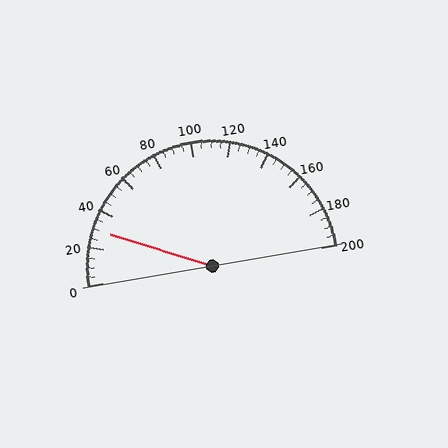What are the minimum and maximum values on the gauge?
The gauge ranges from 0 to 200.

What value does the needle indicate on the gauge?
The needle indicates approximately 30.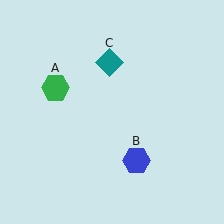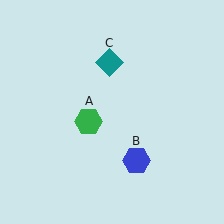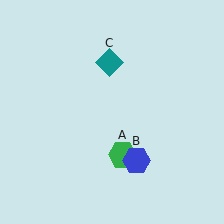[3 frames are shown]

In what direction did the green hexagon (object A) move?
The green hexagon (object A) moved down and to the right.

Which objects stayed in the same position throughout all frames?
Blue hexagon (object B) and teal diamond (object C) remained stationary.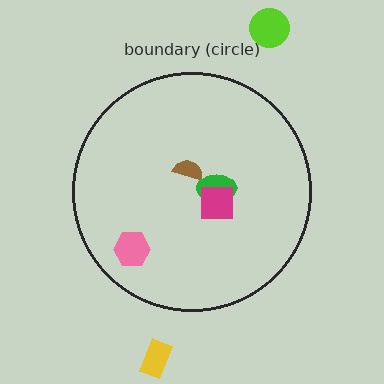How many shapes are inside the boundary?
4 inside, 2 outside.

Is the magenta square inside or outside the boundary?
Inside.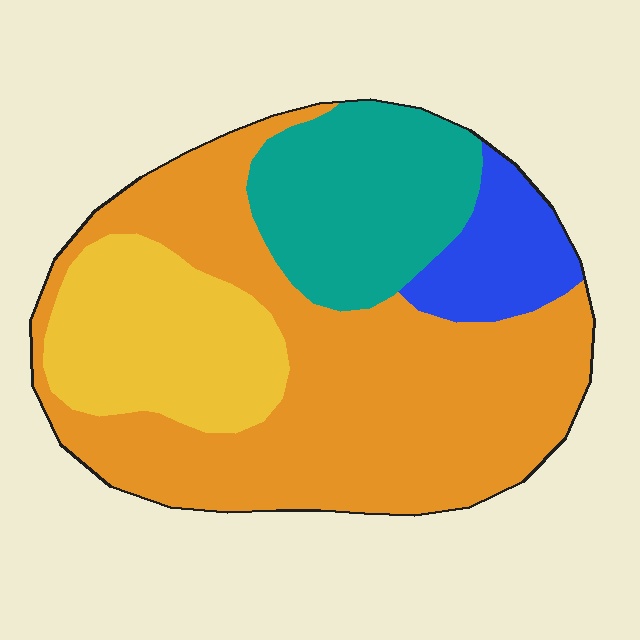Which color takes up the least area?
Blue, at roughly 10%.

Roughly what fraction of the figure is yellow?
Yellow takes up less than a quarter of the figure.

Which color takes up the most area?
Orange, at roughly 50%.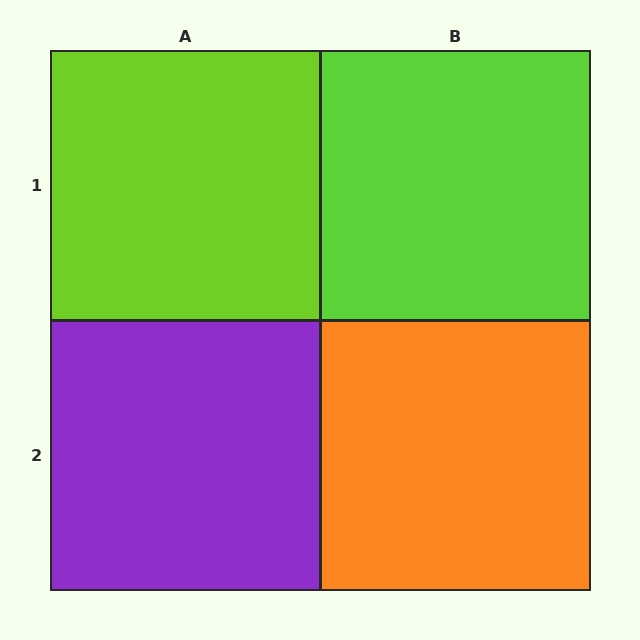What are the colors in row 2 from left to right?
Purple, orange.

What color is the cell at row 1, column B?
Lime.